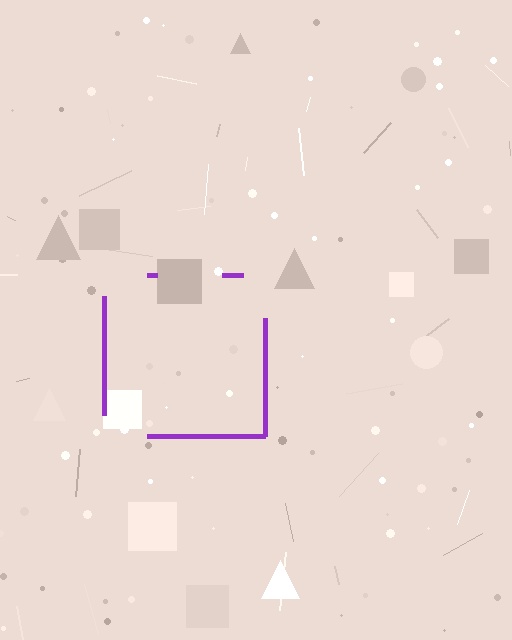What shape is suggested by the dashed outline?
The dashed outline suggests a square.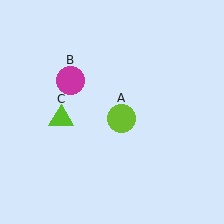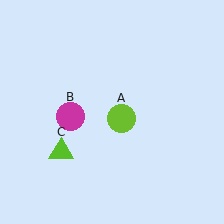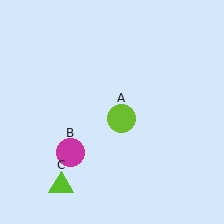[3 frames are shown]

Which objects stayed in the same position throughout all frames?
Lime circle (object A) remained stationary.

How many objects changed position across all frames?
2 objects changed position: magenta circle (object B), lime triangle (object C).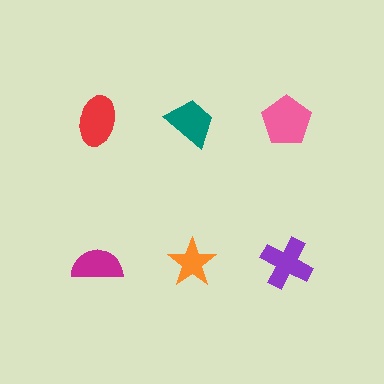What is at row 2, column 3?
A purple cross.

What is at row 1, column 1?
A red ellipse.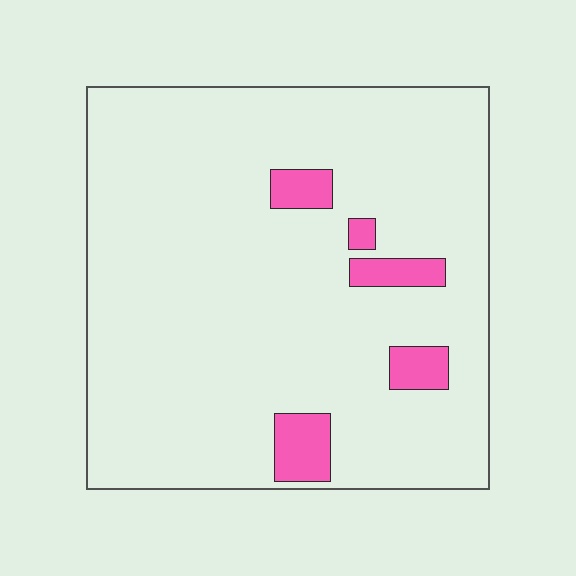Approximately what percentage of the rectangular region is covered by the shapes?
Approximately 10%.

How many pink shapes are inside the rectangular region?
5.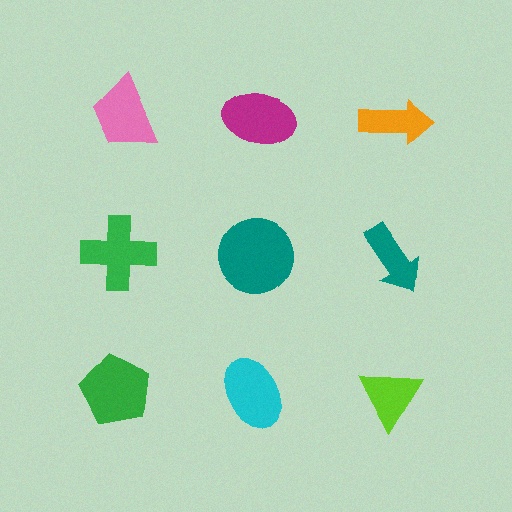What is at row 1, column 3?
An orange arrow.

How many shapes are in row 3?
3 shapes.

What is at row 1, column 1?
A pink trapezoid.